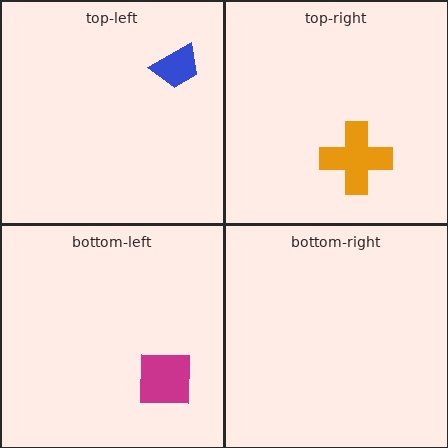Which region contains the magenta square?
The bottom-left region.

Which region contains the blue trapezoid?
The top-left region.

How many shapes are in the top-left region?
1.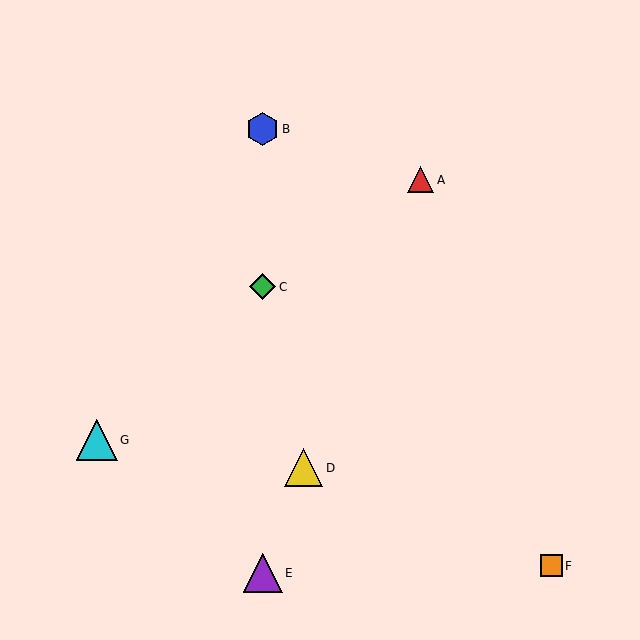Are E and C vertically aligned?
Yes, both are at x≈263.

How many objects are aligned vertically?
3 objects (B, C, E) are aligned vertically.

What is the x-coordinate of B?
Object B is at x≈263.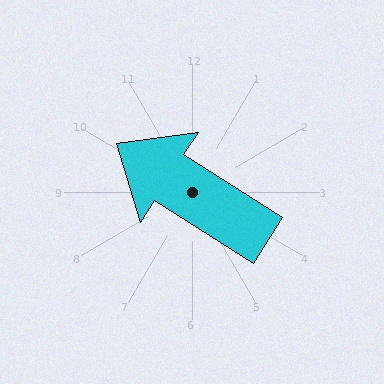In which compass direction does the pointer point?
Northwest.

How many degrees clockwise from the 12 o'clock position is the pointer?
Approximately 303 degrees.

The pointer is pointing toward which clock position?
Roughly 10 o'clock.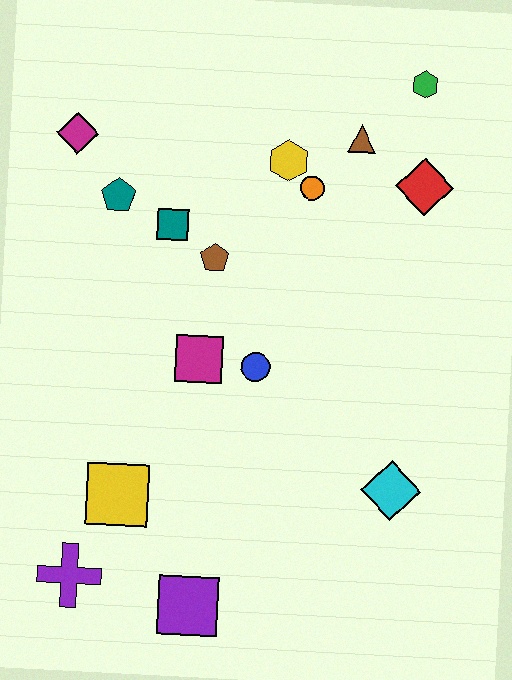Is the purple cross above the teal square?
No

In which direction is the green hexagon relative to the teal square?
The green hexagon is to the right of the teal square.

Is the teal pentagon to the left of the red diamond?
Yes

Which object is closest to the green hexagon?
The brown triangle is closest to the green hexagon.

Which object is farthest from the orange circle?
The purple cross is farthest from the orange circle.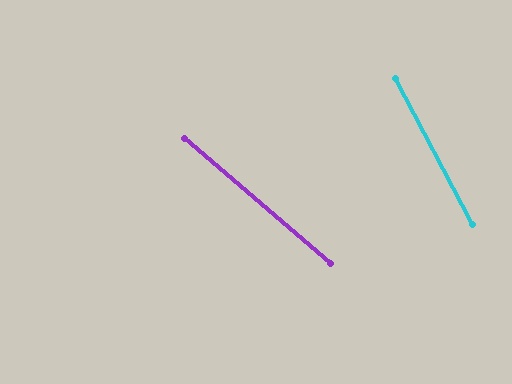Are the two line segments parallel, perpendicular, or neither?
Neither parallel nor perpendicular — they differ by about 22°.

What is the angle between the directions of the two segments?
Approximately 22 degrees.